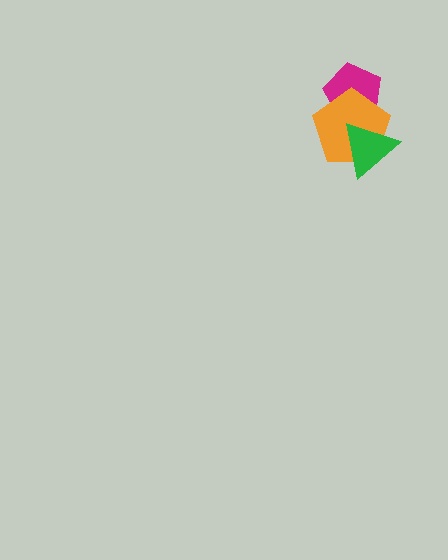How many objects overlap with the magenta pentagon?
1 object overlaps with the magenta pentagon.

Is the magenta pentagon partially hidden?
Yes, it is partially covered by another shape.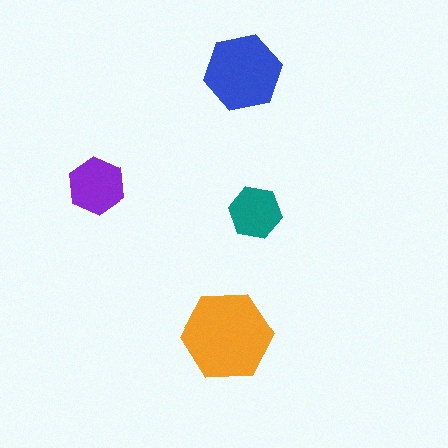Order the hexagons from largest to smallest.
the orange one, the blue one, the purple one, the teal one.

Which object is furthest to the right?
The teal hexagon is rightmost.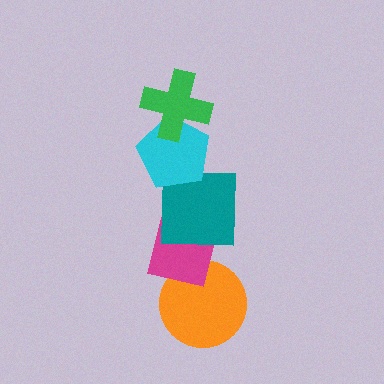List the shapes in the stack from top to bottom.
From top to bottom: the green cross, the cyan pentagon, the teal square, the magenta square, the orange circle.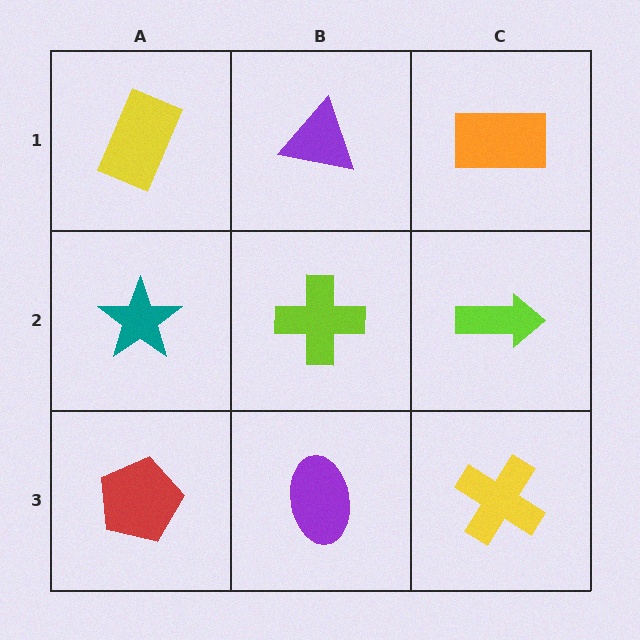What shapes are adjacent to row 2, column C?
An orange rectangle (row 1, column C), a yellow cross (row 3, column C), a lime cross (row 2, column B).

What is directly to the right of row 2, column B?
A lime arrow.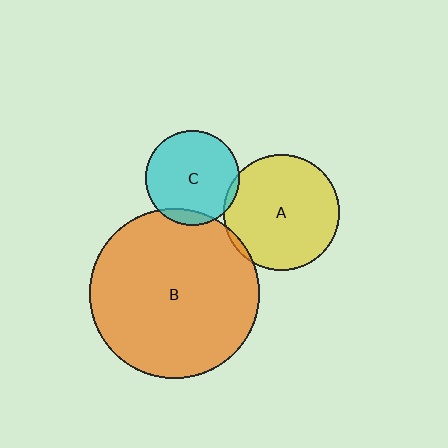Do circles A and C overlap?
Yes.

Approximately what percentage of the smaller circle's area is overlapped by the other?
Approximately 5%.